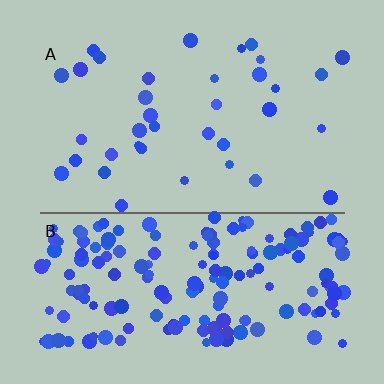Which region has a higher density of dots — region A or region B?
B (the bottom).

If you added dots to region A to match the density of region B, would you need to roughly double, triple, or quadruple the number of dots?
Approximately quadruple.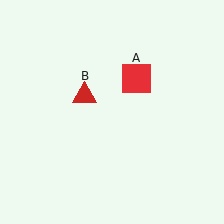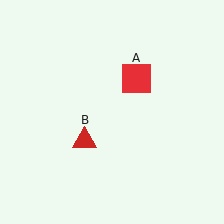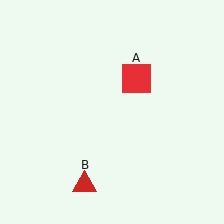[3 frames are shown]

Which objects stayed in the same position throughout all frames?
Red square (object A) remained stationary.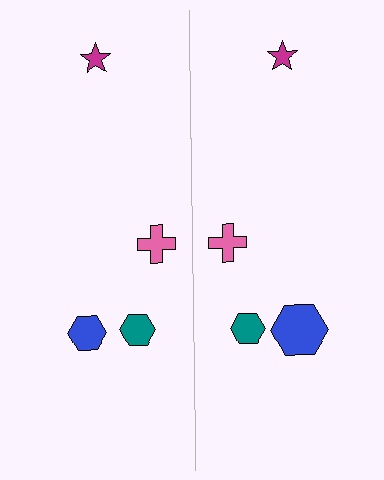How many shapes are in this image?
There are 8 shapes in this image.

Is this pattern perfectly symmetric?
No, the pattern is not perfectly symmetric. The blue hexagon on the right side has a different size than its mirror counterpart.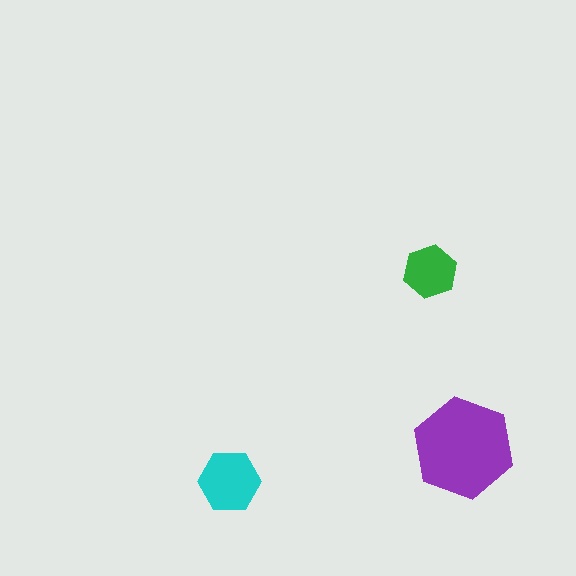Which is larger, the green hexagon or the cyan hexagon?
The cyan one.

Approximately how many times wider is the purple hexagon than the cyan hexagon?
About 1.5 times wider.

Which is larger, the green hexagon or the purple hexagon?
The purple one.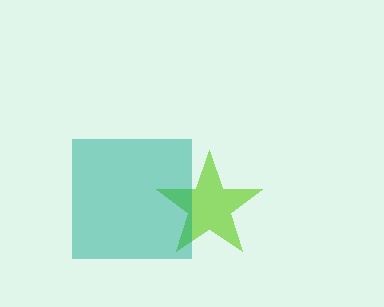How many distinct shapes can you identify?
There are 2 distinct shapes: a lime star, a teal square.